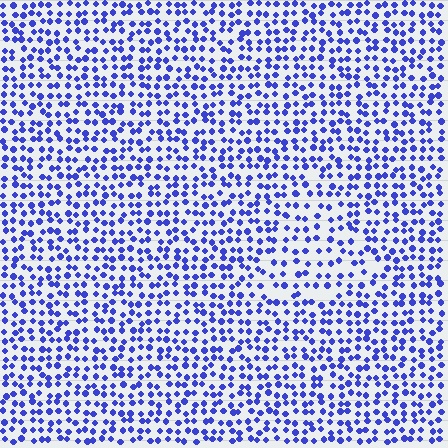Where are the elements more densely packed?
The elements are more densely packed outside the triangle boundary.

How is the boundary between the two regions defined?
The boundary is defined by a change in element density (approximately 1.5x ratio). All elements are the same color, size, and shape.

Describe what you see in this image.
The image contains small blue elements arranged at two different densities. A triangle-shaped region is visible where the elements are less densely packed than the surrounding area.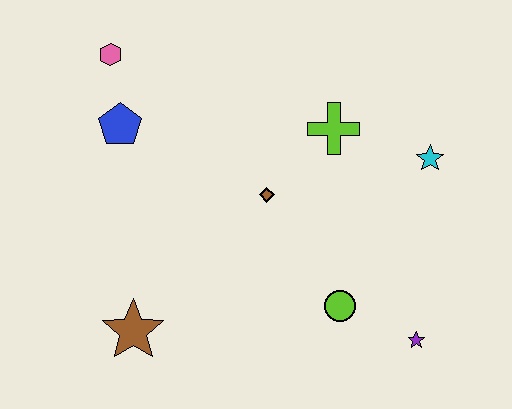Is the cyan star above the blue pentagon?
No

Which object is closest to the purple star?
The lime circle is closest to the purple star.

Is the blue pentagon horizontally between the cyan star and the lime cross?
No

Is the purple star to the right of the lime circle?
Yes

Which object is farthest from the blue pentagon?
The purple star is farthest from the blue pentagon.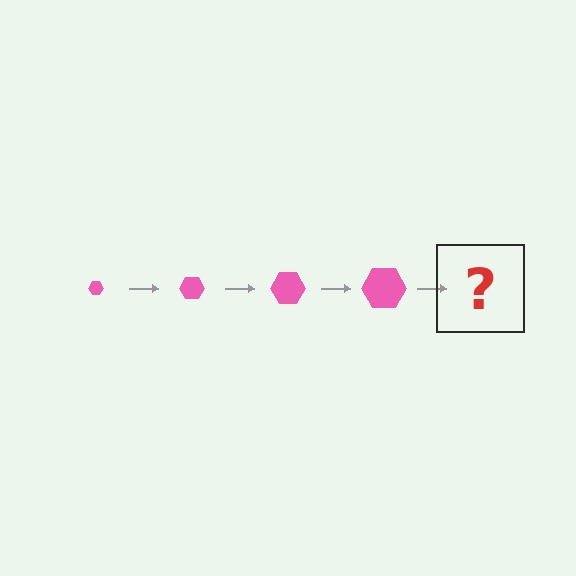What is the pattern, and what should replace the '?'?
The pattern is that the hexagon gets progressively larger each step. The '?' should be a pink hexagon, larger than the previous one.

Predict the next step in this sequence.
The next step is a pink hexagon, larger than the previous one.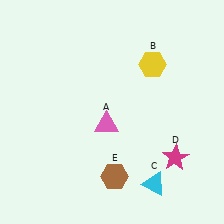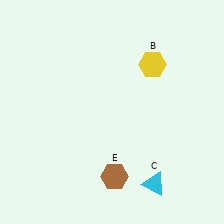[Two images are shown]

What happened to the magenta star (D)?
The magenta star (D) was removed in Image 2. It was in the bottom-right area of Image 1.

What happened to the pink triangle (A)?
The pink triangle (A) was removed in Image 2. It was in the bottom-left area of Image 1.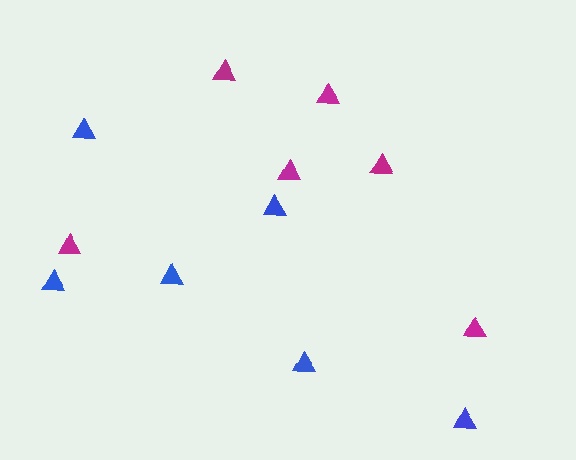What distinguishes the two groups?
There are 2 groups: one group of magenta triangles (6) and one group of blue triangles (6).